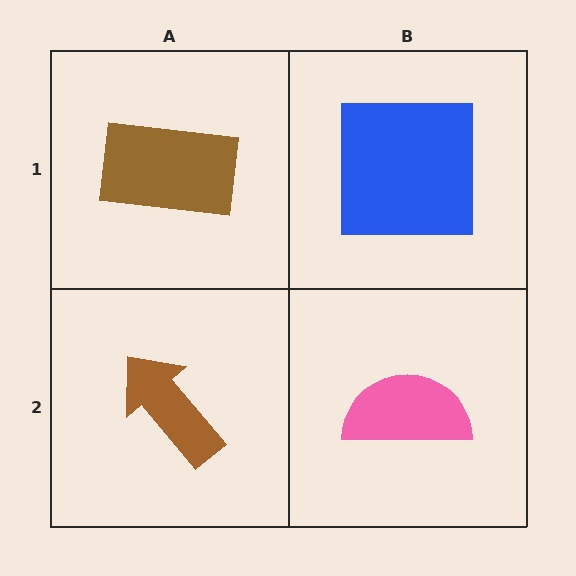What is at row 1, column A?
A brown rectangle.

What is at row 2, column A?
A brown arrow.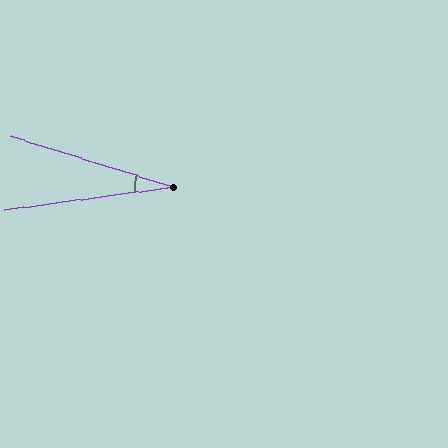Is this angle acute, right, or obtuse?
It is acute.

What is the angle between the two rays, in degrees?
Approximately 25 degrees.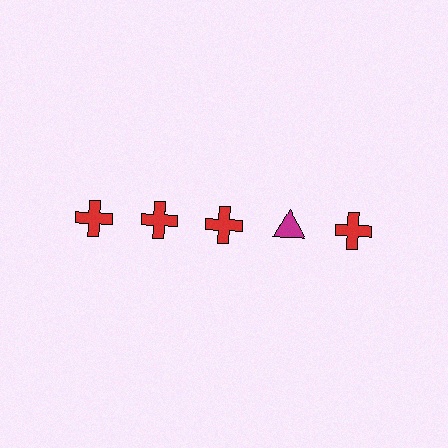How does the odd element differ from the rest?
It differs in both color (magenta instead of red) and shape (triangle instead of cross).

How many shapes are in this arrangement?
There are 5 shapes arranged in a grid pattern.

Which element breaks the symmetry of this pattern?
The magenta triangle in the top row, second from right column breaks the symmetry. All other shapes are red crosses.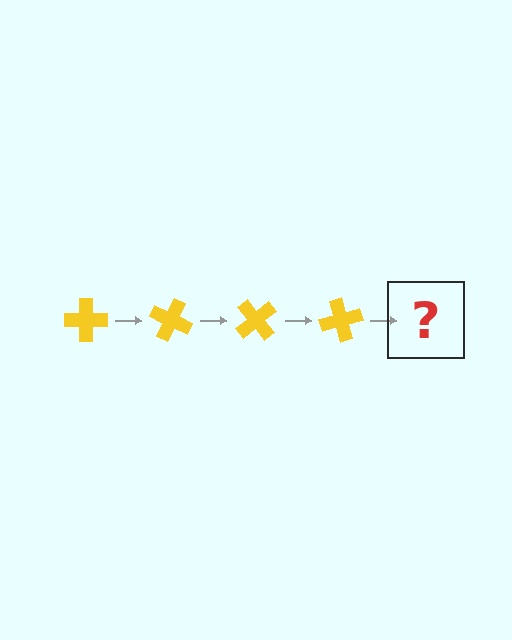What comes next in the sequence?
The next element should be a yellow cross rotated 100 degrees.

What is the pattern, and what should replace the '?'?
The pattern is that the cross rotates 25 degrees each step. The '?' should be a yellow cross rotated 100 degrees.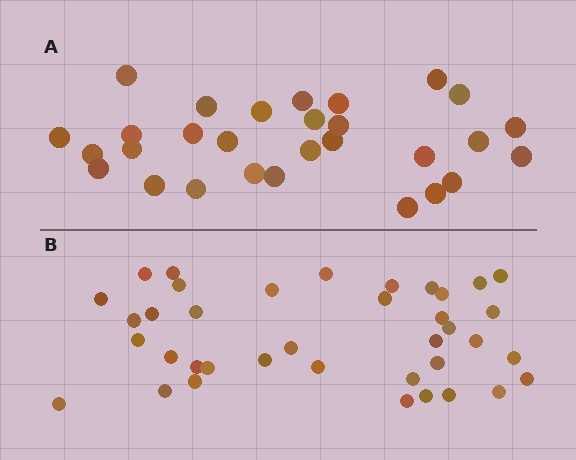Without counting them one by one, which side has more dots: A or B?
Region B (the bottom region) has more dots.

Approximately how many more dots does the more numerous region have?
Region B has roughly 8 or so more dots than region A.